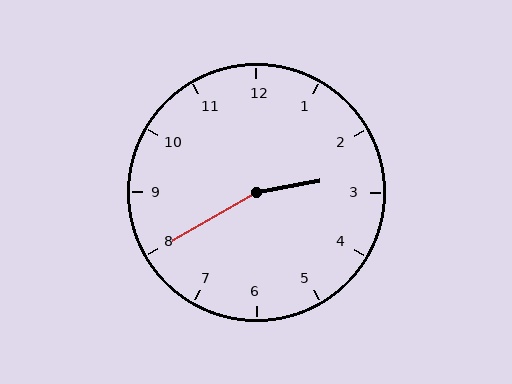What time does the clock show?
2:40.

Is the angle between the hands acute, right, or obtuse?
It is obtuse.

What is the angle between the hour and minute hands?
Approximately 160 degrees.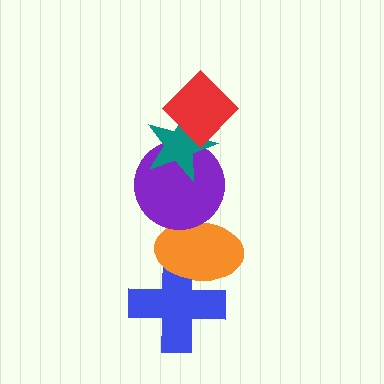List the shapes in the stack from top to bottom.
From top to bottom: the red diamond, the teal star, the purple circle, the orange ellipse, the blue cross.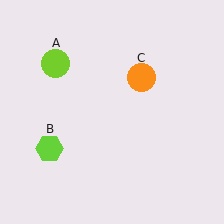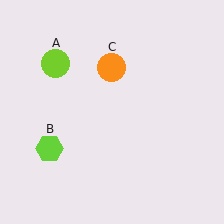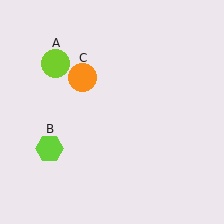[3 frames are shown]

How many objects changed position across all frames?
1 object changed position: orange circle (object C).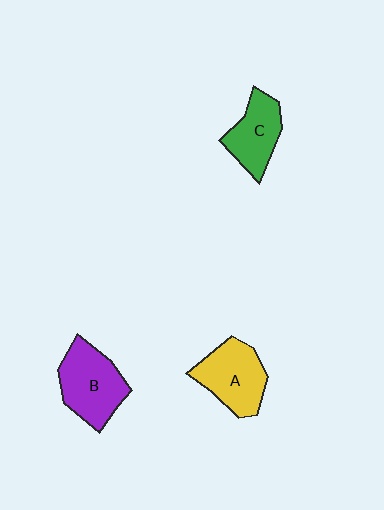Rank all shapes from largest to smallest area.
From largest to smallest: B (purple), A (yellow), C (green).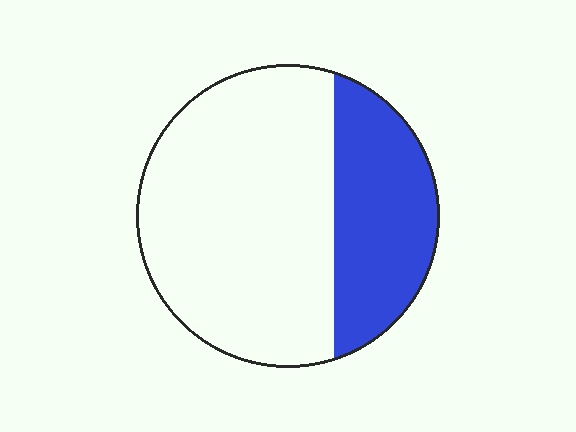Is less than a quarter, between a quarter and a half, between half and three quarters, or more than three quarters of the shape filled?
Between a quarter and a half.